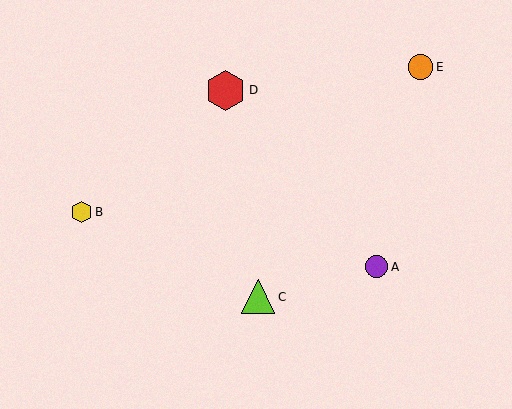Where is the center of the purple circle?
The center of the purple circle is at (376, 267).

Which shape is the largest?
The red hexagon (labeled D) is the largest.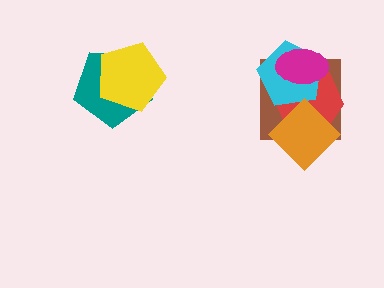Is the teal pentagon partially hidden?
Yes, it is partially covered by another shape.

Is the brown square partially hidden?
Yes, it is partially covered by another shape.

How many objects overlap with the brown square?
4 objects overlap with the brown square.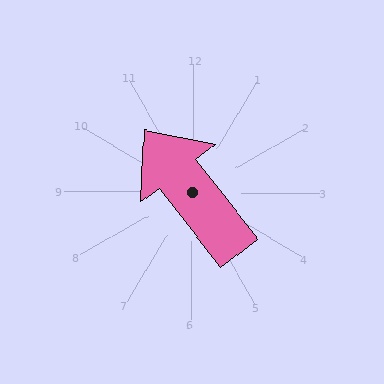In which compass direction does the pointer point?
Northwest.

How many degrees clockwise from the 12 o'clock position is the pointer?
Approximately 322 degrees.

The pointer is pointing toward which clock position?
Roughly 11 o'clock.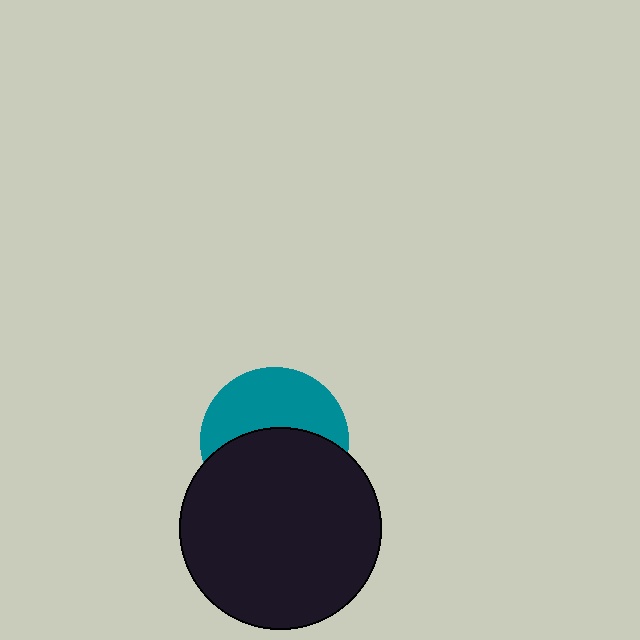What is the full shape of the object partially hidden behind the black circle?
The partially hidden object is a teal circle.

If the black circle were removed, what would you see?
You would see the complete teal circle.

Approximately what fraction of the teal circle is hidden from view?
Roughly 53% of the teal circle is hidden behind the black circle.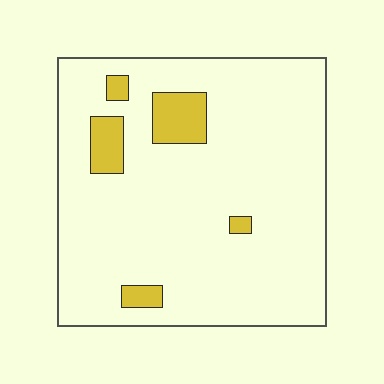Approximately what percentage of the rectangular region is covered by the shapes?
Approximately 10%.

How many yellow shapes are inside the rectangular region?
5.